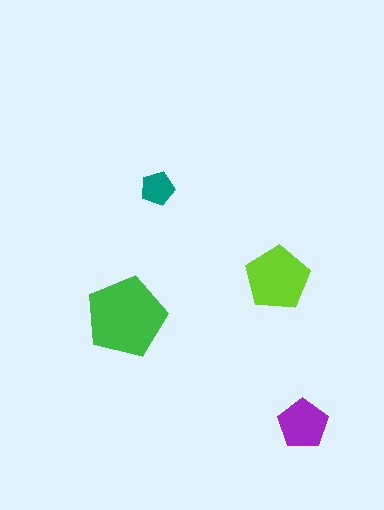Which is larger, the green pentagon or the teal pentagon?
The green one.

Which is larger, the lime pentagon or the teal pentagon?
The lime one.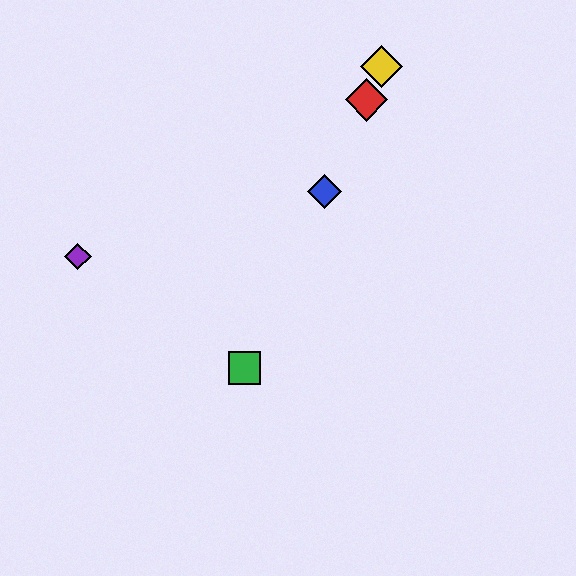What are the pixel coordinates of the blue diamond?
The blue diamond is at (325, 191).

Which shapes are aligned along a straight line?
The red diamond, the blue diamond, the green square, the yellow diamond are aligned along a straight line.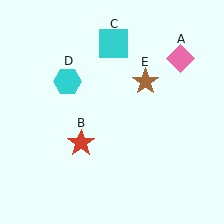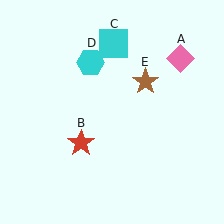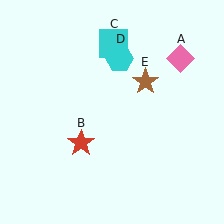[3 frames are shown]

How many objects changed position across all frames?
1 object changed position: cyan hexagon (object D).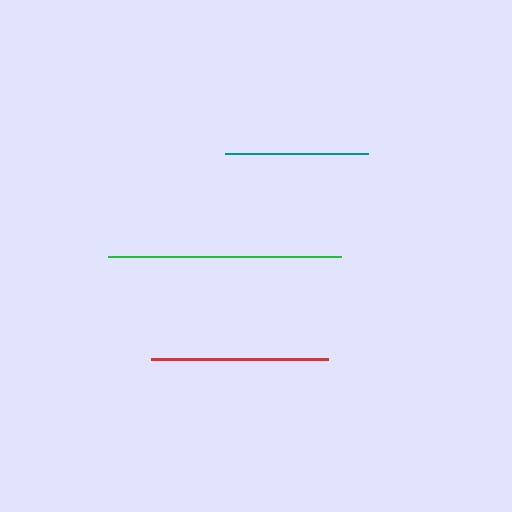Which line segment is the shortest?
The teal line is the shortest at approximately 143 pixels.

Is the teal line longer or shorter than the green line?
The green line is longer than the teal line.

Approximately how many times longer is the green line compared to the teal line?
The green line is approximately 1.6 times the length of the teal line.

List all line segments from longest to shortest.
From longest to shortest: green, red, teal.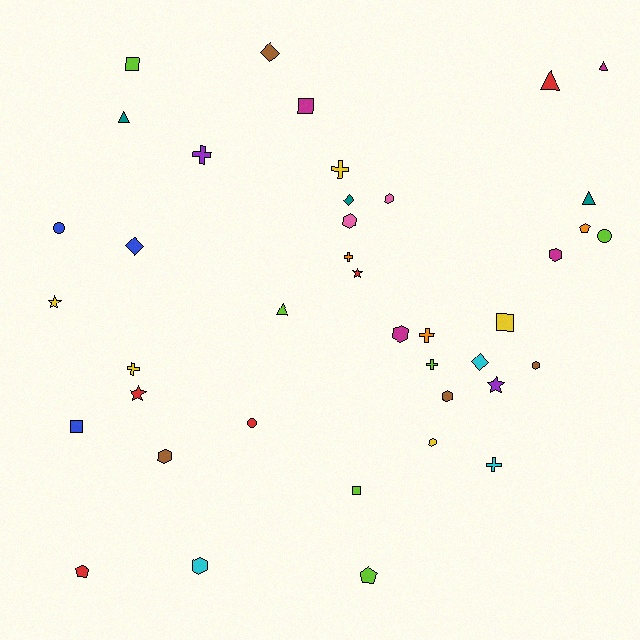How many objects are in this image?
There are 40 objects.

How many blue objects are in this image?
There are 3 blue objects.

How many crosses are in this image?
There are 7 crosses.